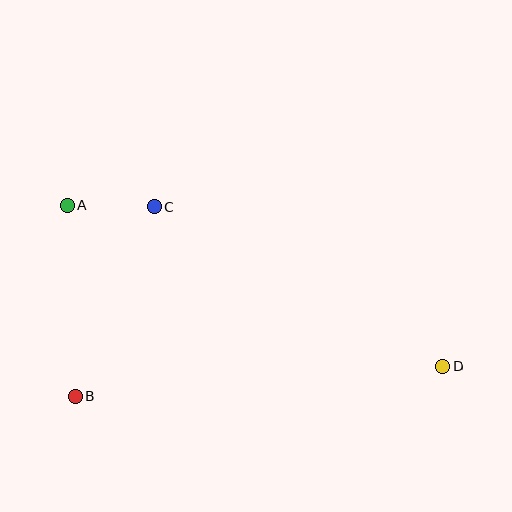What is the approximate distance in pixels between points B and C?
The distance between B and C is approximately 205 pixels.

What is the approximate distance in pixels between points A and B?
The distance between A and B is approximately 191 pixels.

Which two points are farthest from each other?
Points A and D are farthest from each other.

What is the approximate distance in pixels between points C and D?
The distance between C and D is approximately 329 pixels.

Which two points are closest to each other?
Points A and C are closest to each other.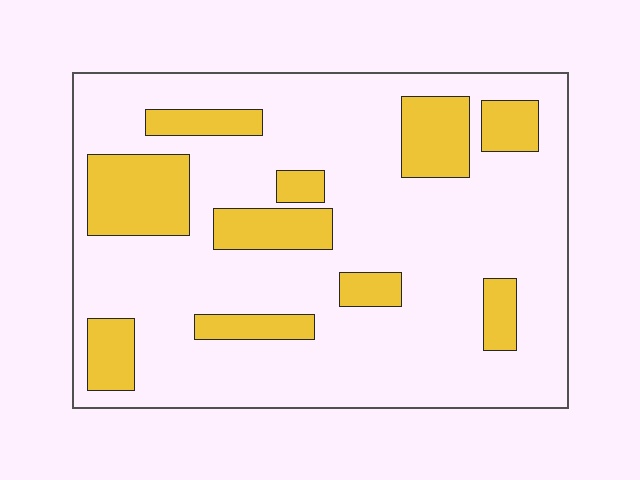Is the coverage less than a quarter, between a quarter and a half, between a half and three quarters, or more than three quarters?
Less than a quarter.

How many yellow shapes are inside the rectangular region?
10.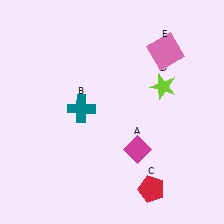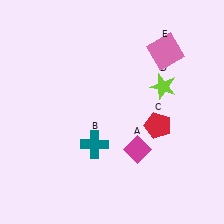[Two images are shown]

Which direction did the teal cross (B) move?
The teal cross (B) moved down.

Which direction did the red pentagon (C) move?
The red pentagon (C) moved up.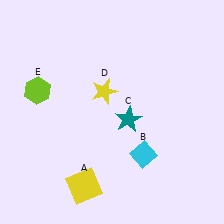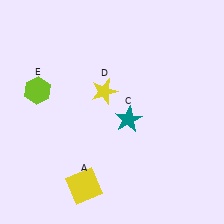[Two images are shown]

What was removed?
The cyan diamond (B) was removed in Image 2.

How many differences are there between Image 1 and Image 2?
There is 1 difference between the two images.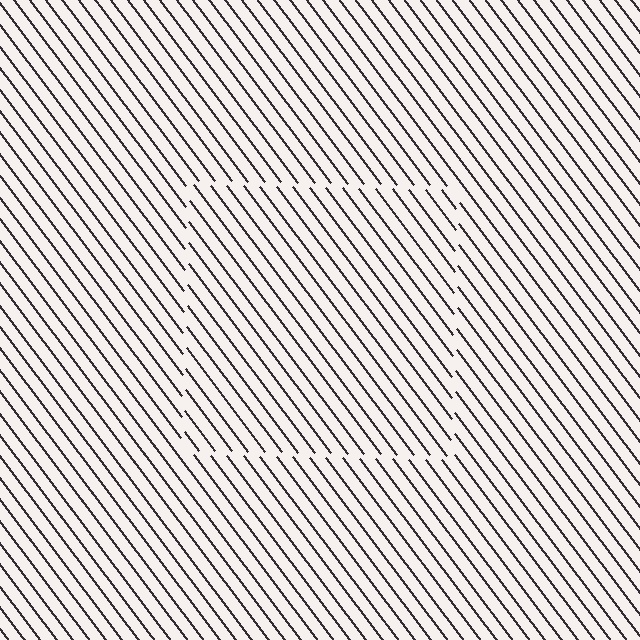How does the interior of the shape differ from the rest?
The interior of the shape contains the same grating, shifted by half a period — the contour is defined by the phase discontinuity where line-ends from the inner and outer gratings abut.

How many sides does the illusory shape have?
4 sides — the line-ends trace a square.